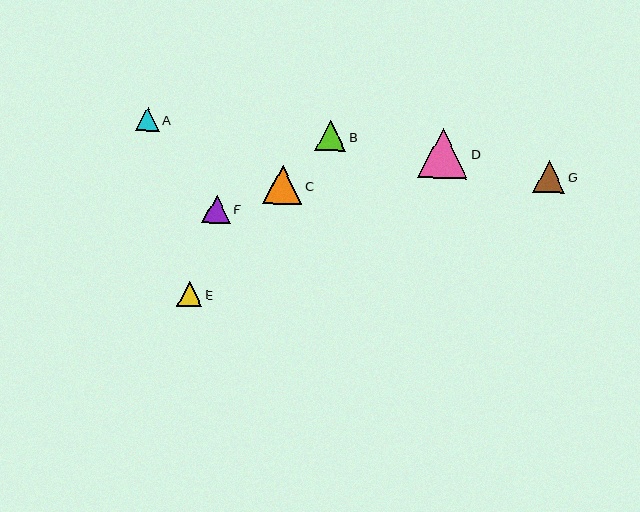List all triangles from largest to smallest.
From largest to smallest: D, C, G, B, F, E, A.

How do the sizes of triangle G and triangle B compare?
Triangle G and triangle B are approximately the same size.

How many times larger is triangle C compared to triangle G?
Triangle C is approximately 1.2 times the size of triangle G.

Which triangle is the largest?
Triangle D is the largest with a size of approximately 50 pixels.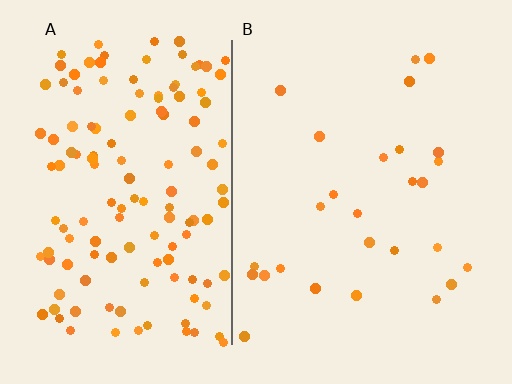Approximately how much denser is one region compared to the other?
Approximately 5.0× — region A over region B.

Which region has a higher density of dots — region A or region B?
A (the left).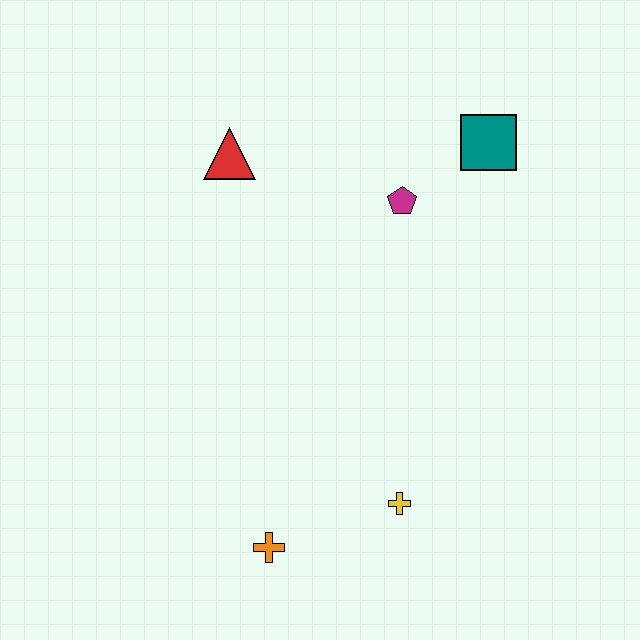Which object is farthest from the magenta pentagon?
The orange cross is farthest from the magenta pentagon.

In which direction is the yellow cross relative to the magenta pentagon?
The yellow cross is below the magenta pentagon.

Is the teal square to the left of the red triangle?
No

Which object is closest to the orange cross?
The yellow cross is closest to the orange cross.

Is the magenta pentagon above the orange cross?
Yes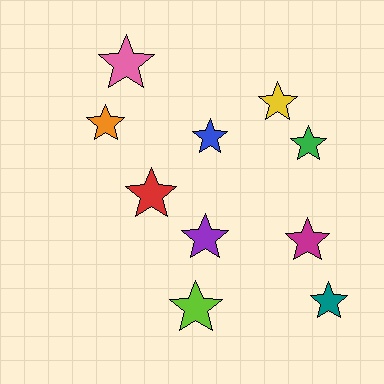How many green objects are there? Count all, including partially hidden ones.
There is 1 green object.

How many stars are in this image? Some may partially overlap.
There are 10 stars.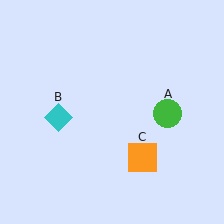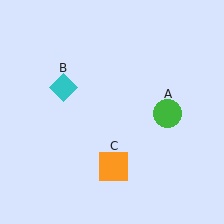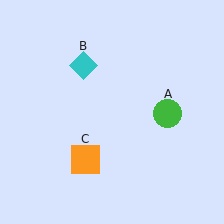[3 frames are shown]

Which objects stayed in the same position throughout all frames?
Green circle (object A) remained stationary.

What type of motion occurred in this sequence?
The cyan diamond (object B), orange square (object C) rotated clockwise around the center of the scene.